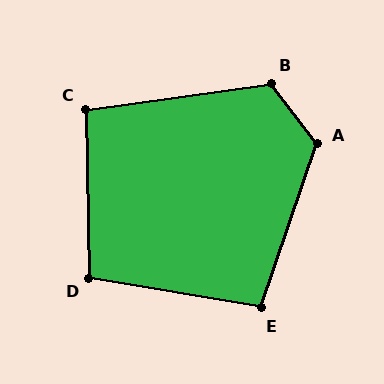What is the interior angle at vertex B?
Approximately 119 degrees (obtuse).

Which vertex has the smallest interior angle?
C, at approximately 97 degrees.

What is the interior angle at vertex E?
Approximately 99 degrees (obtuse).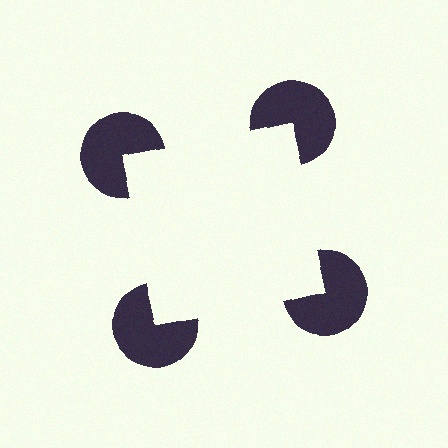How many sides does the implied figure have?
4 sides.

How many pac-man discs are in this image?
There are 4 — one at each vertex of the illusory square.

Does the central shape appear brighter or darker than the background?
It typically appears slightly brighter than the background, even though no actual brightness change is drawn.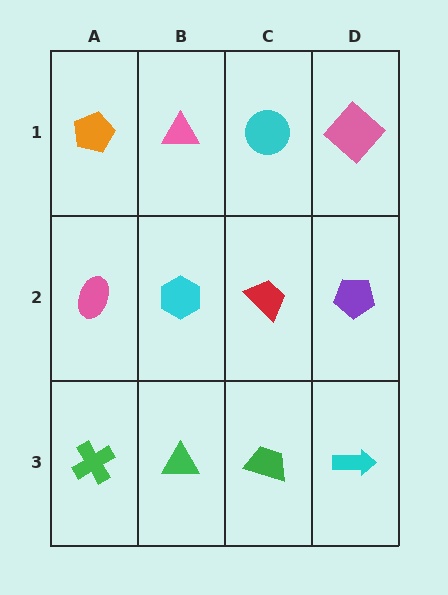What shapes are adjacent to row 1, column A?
A pink ellipse (row 2, column A), a pink triangle (row 1, column B).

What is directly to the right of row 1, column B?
A cyan circle.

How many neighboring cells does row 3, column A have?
2.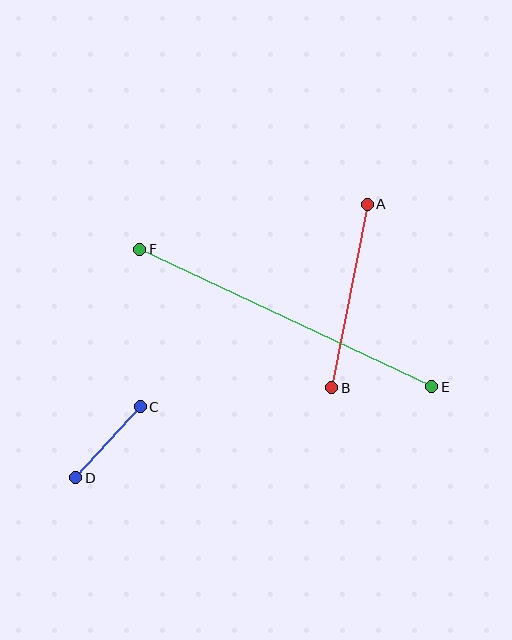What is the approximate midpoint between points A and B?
The midpoint is at approximately (349, 296) pixels.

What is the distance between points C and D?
The distance is approximately 96 pixels.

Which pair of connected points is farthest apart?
Points E and F are farthest apart.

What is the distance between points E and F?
The distance is approximately 322 pixels.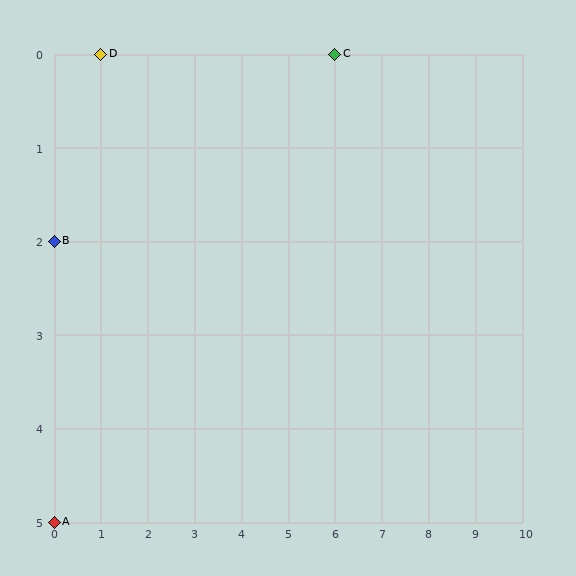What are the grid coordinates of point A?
Point A is at grid coordinates (0, 5).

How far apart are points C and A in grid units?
Points C and A are 6 columns and 5 rows apart (about 7.8 grid units diagonally).